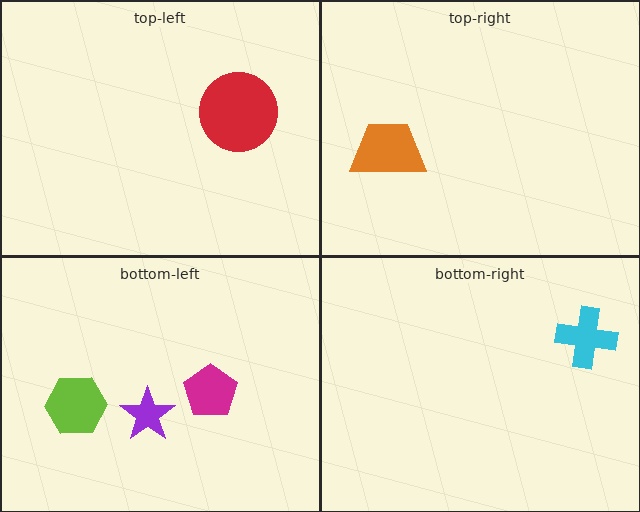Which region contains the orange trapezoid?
The top-right region.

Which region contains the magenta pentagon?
The bottom-left region.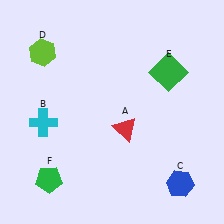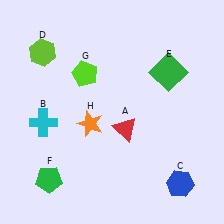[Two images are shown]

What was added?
A lime pentagon (G), an orange star (H) were added in Image 2.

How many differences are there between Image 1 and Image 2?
There are 2 differences between the two images.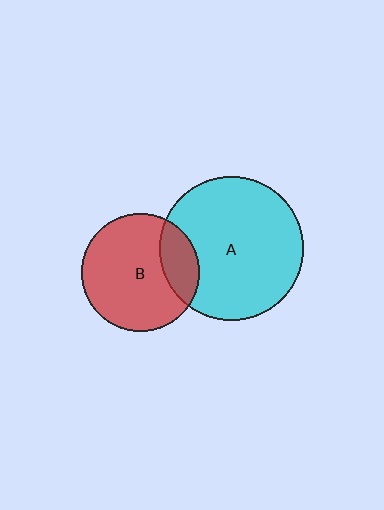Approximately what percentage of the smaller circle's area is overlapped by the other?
Approximately 20%.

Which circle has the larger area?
Circle A (cyan).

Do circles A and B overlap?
Yes.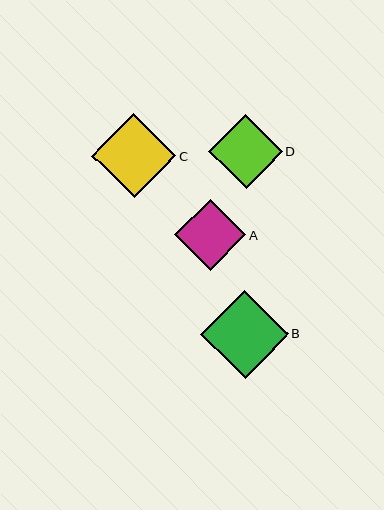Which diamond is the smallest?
Diamond A is the smallest with a size of approximately 71 pixels.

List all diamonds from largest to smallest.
From largest to smallest: B, C, D, A.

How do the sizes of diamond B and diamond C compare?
Diamond B and diamond C are approximately the same size.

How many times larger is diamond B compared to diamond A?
Diamond B is approximately 1.2 times the size of diamond A.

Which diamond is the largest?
Diamond B is the largest with a size of approximately 88 pixels.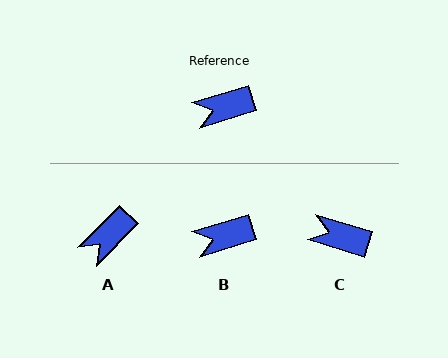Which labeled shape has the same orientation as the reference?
B.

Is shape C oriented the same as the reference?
No, it is off by about 34 degrees.